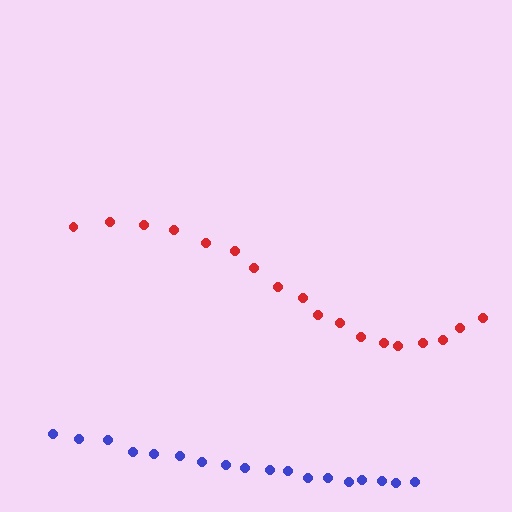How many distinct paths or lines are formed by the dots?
There are 2 distinct paths.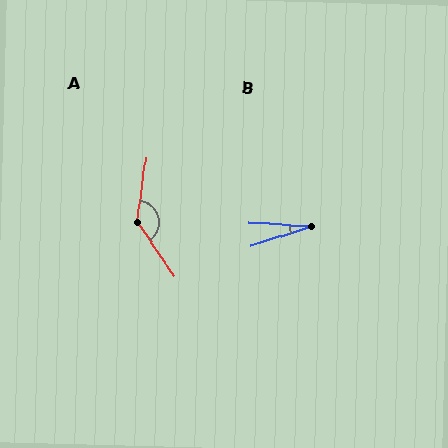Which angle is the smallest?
B, at approximately 21 degrees.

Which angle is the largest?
A, at approximately 138 degrees.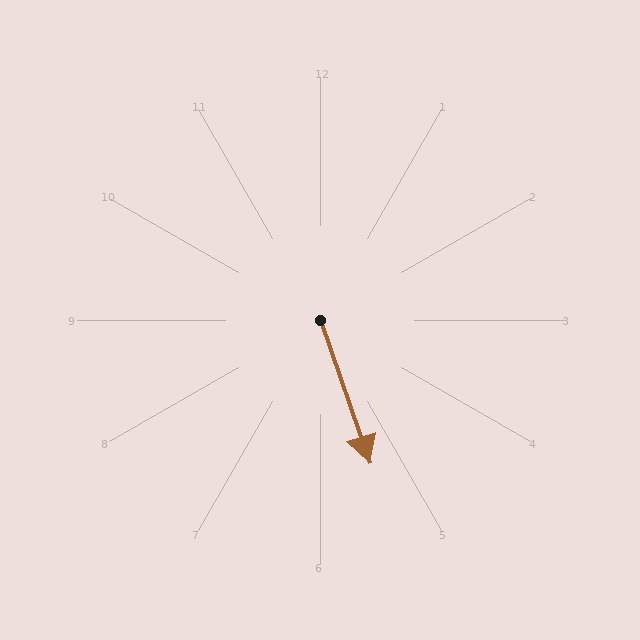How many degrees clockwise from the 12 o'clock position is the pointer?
Approximately 161 degrees.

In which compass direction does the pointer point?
South.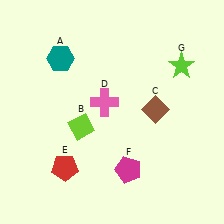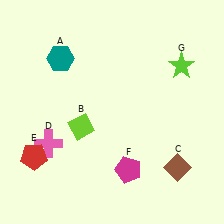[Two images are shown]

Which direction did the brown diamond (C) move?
The brown diamond (C) moved down.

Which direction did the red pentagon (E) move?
The red pentagon (E) moved left.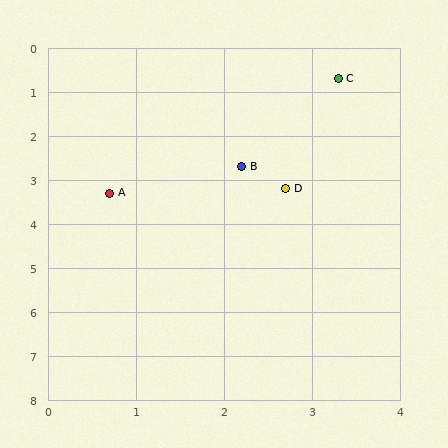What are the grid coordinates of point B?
Point B is at approximately (2.2, 2.7).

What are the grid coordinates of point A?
Point A is at approximately (0.7, 3.3).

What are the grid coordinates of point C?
Point C is at approximately (3.3, 0.7).